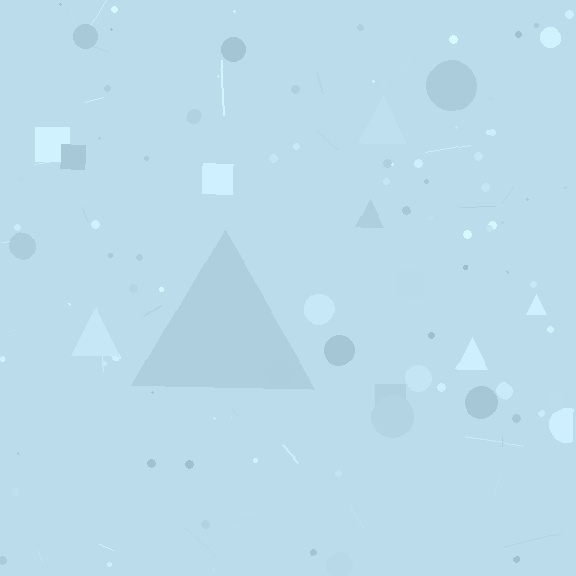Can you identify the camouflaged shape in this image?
The camouflaged shape is a triangle.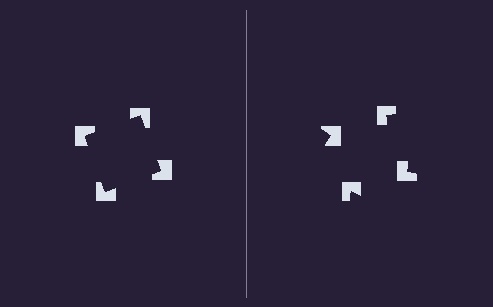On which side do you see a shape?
An illusory square appears on the left side. On the right side the wedge cuts are rotated, so no coherent shape forms.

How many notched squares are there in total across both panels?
8 — 4 on each side.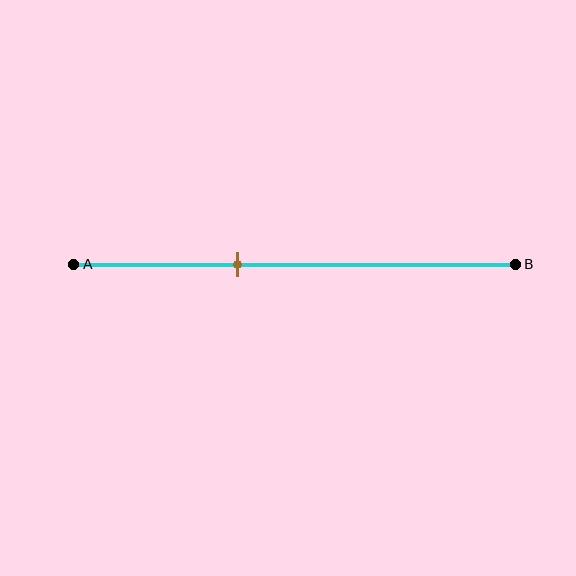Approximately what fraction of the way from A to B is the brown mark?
The brown mark is approximately 35% of the way from A to B.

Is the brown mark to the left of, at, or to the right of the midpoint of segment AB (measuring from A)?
The brown mark is to the left of the midpoint of segment AB.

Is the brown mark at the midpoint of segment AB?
No, the mark is at about 35% from A, not at the 50% midpoint.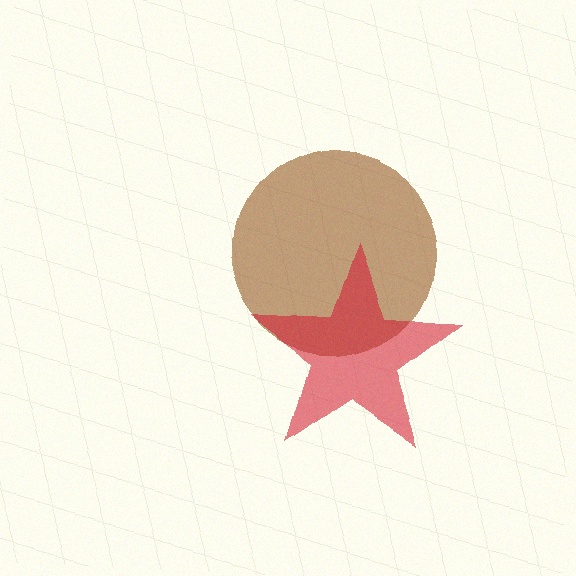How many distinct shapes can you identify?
There are 2 distinct shapes: a brown circle, a red star.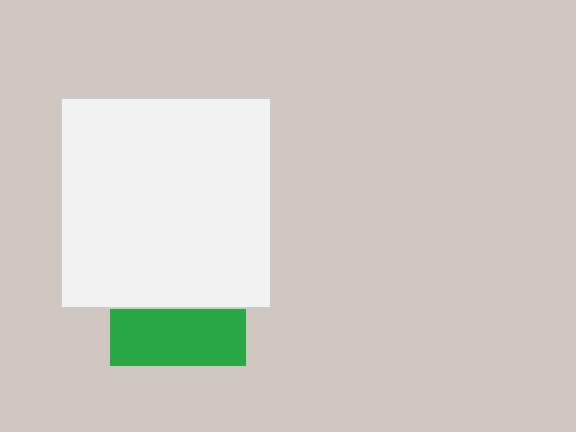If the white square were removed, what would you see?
You would see the complete green square.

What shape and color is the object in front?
The object in front is a white square.